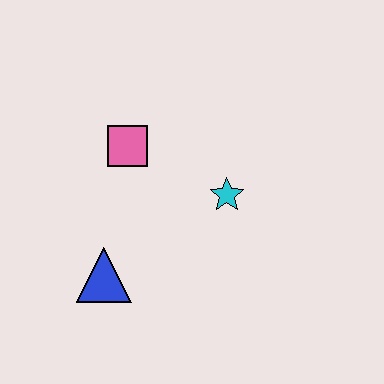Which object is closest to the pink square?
The cyan star is closest to the pink square.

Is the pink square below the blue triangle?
No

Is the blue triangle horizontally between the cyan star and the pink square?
No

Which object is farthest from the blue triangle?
The cyan star is farthest from the blue triangle.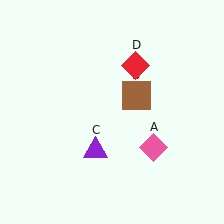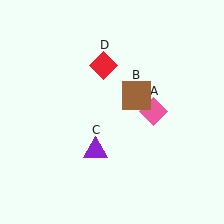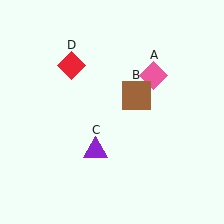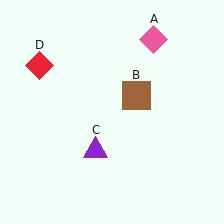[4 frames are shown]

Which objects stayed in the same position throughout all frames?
Brown square (object B) and purple triangle (object C) remained stationary.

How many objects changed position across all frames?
2 objects changed position: pink diamond (object A), red diamond (object D).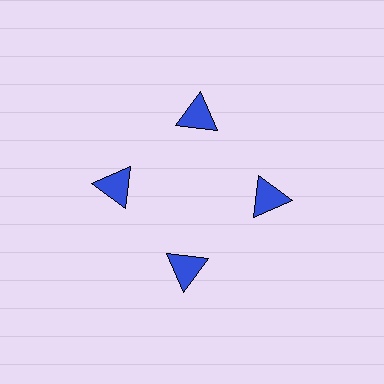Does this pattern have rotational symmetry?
Yes, this pattern has 4-fold rotational symmetry. It looks the same after rotating 90 degrees around the center.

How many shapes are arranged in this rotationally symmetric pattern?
There are 4 shapes, arranged in 4 groups of 1.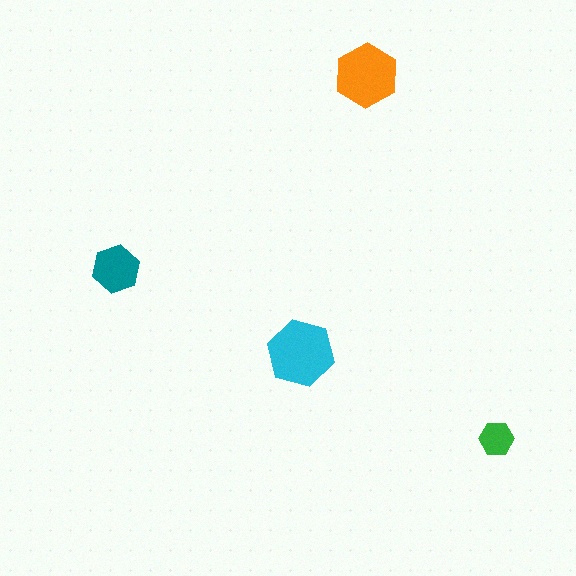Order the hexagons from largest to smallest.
the cyan one, the orange one, the teal one, the green one.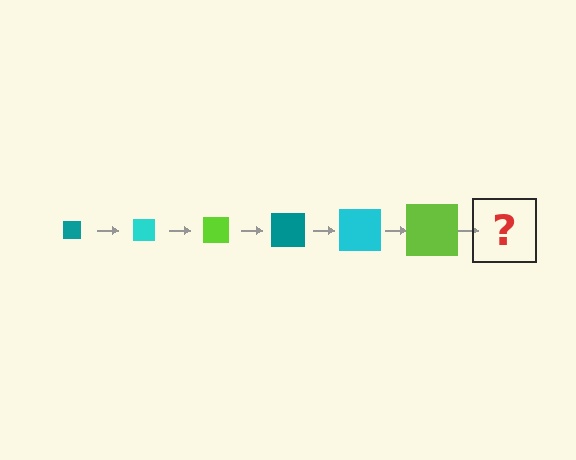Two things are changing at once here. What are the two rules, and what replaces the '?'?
The two rules are that the square grows larger each step and the color cycles through teal, cyan, and lime. The '?' should be a teal square, larger than the previous one.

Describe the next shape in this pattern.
It should be a teal square, larger than the previous one.